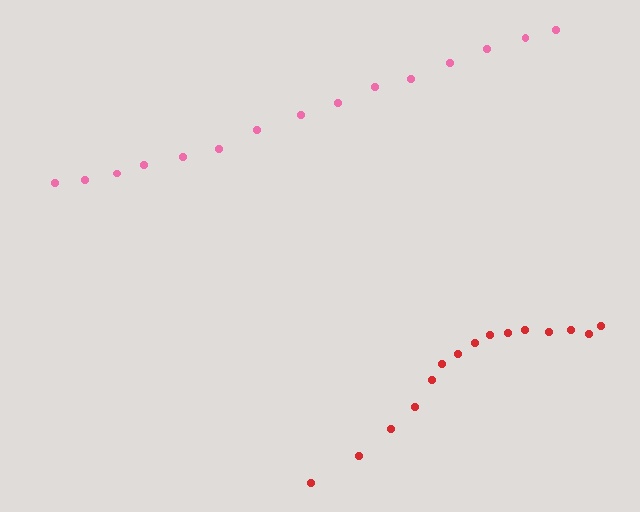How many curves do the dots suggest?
There are 2 distinct paths.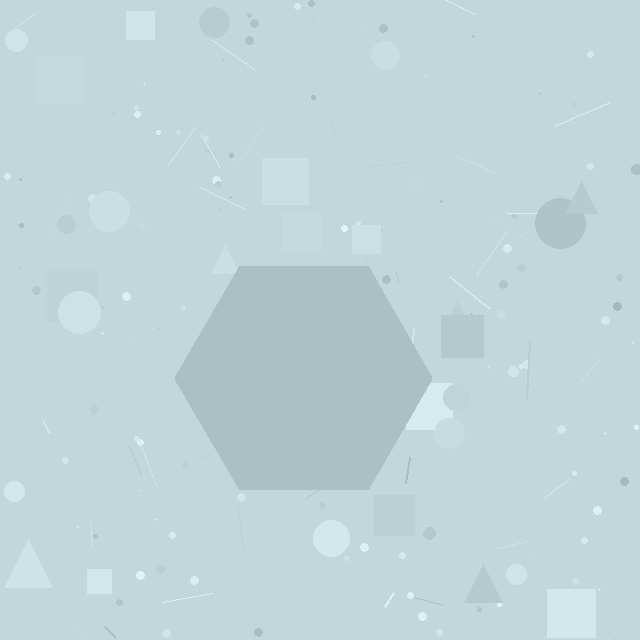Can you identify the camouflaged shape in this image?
The camouflaged shape is a hexagon.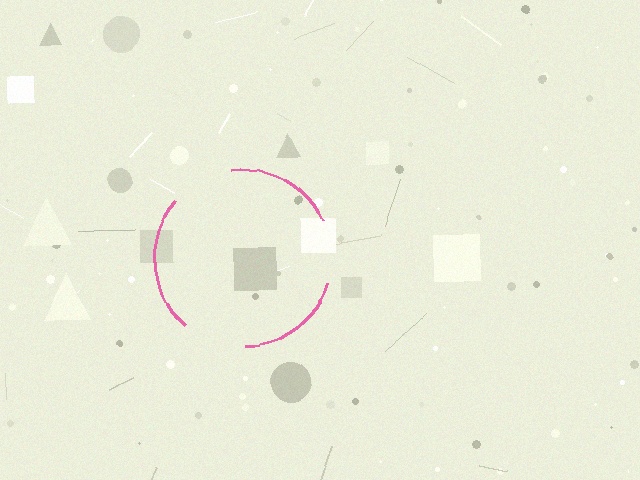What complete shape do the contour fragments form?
The contour fragments form a circle.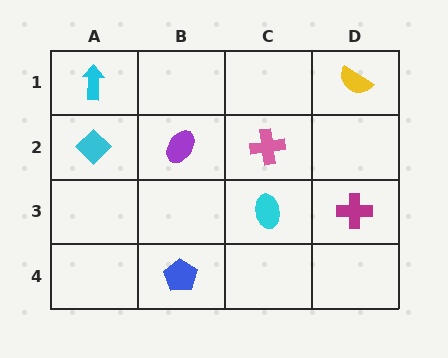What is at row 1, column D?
A yellow semicircle.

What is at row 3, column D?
A magenta cross.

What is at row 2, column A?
A cyan diamond.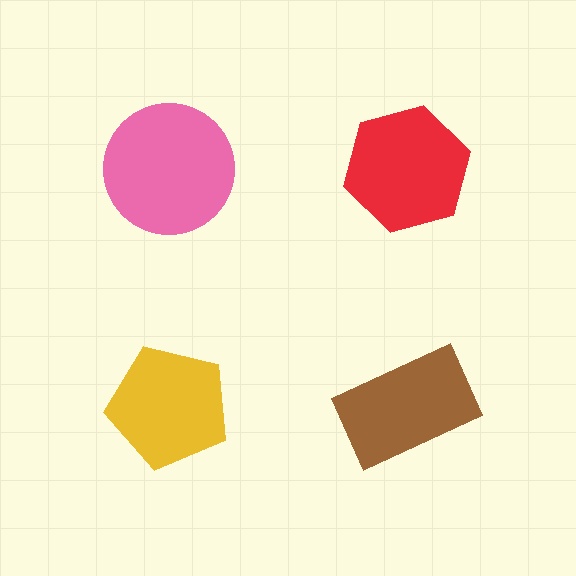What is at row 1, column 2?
A red hexagon.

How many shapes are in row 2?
2 shapes.